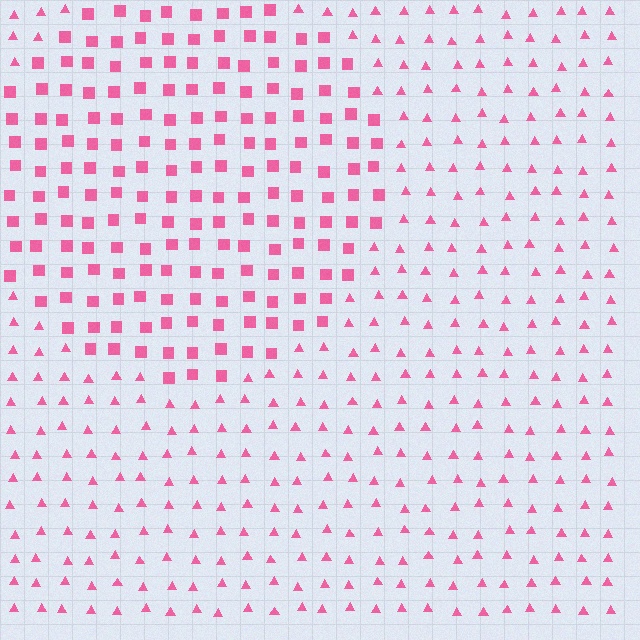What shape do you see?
I see a circle.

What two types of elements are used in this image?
The image uses squares inside the circle region and triangles outside it.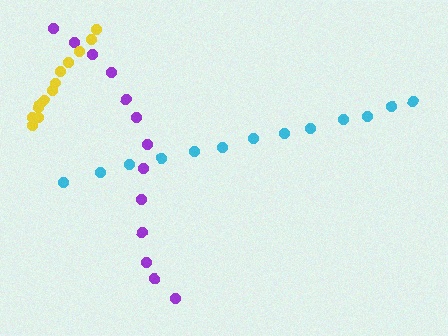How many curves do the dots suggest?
There are 3 distinct paths.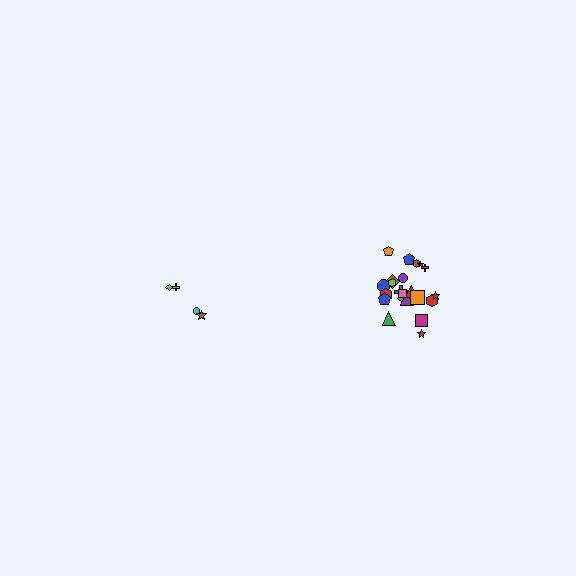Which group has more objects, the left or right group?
The right group.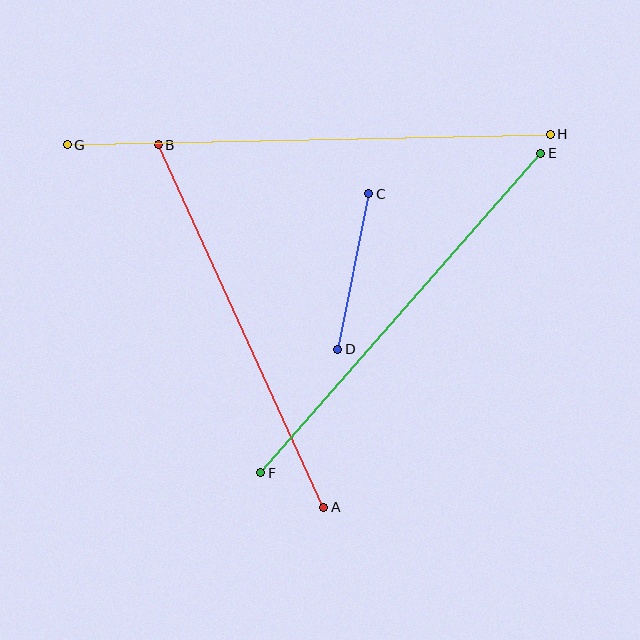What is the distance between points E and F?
The distance is approximately 425 pixels.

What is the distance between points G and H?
The distance is approximately 483 pixels.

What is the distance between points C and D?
The distance is approximately 159 pixels.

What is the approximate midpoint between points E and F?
The midpoint is at approximately (401, 313) pixels.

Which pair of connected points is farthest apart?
Points G and H are farthest apart.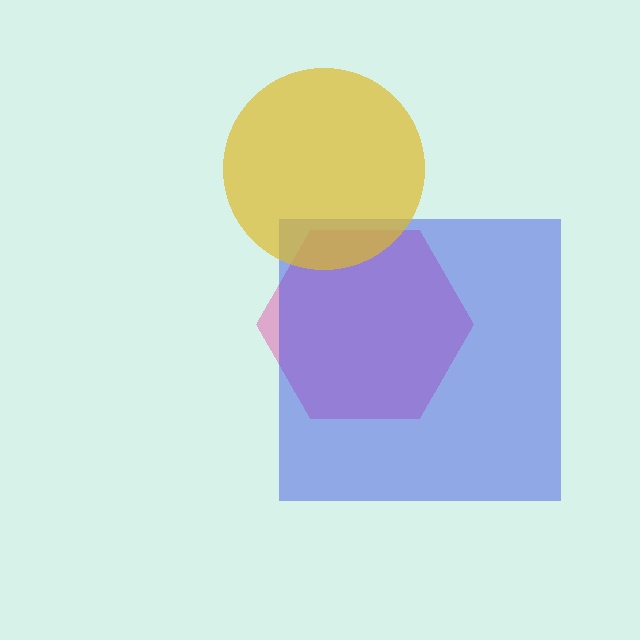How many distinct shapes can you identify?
There are 3 distinct shapes: a pink hexagon, a blue square, a yellow circle.